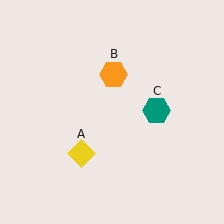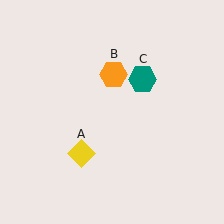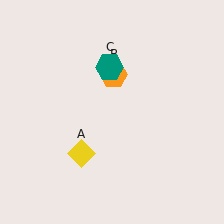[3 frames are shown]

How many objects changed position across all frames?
1 object changed position: teal hexagon (object C).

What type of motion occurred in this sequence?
The teal hexagon (object C) rotated counterclockwise around the center of the scene.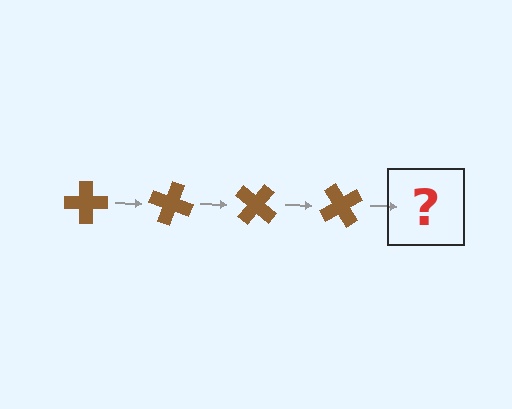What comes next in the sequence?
The next element should be a brown cross rotated 80 degrees.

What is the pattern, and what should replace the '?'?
The pattern is that the cross rotates 20 degrees each step. The '?' should be a brown cross rotated 80 degrees.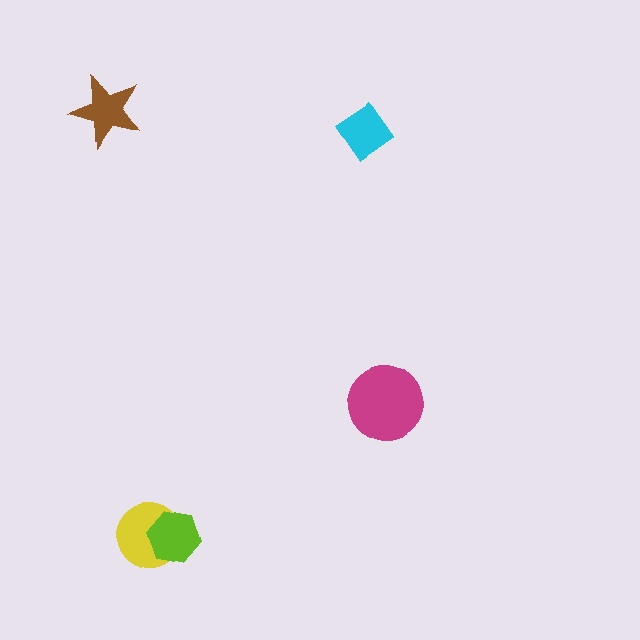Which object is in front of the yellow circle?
The lime hexagon is in front of the yellow circle.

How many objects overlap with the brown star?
0 objects overlap with the brown star.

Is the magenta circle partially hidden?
No, no other shape covers it.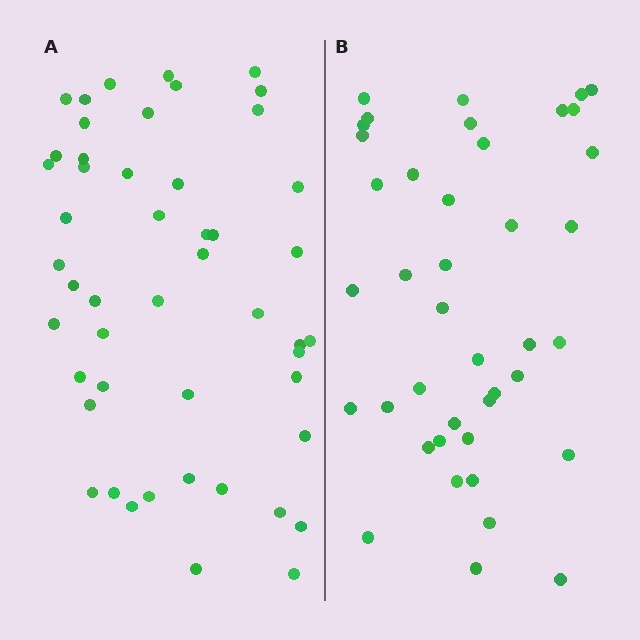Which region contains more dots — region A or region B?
Region A (the left region) has more dots.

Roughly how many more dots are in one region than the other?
Region A has roughly 8 or so more dots than region B.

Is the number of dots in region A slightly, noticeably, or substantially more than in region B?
Region A has only slightly more — the two regions are fairly close. The ratio is roughly 1.2 to 1.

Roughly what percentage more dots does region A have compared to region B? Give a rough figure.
About 20% more.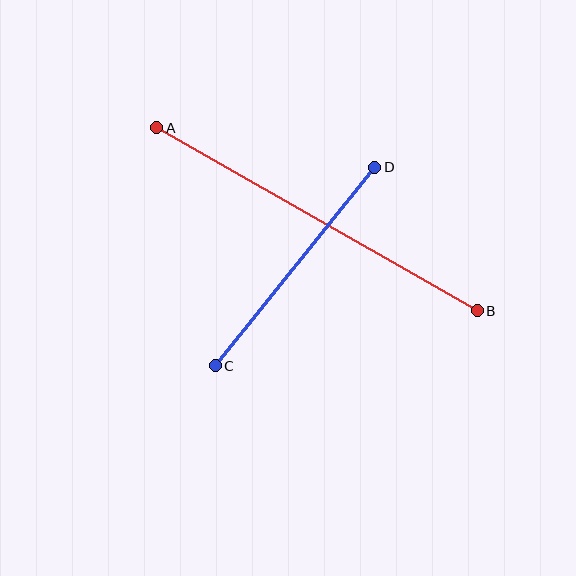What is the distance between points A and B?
The distance is approximately 369 pixels.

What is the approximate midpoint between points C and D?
The midpoint is at approximately (295, 266) pixels.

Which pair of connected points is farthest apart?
Points A and B are farthest apart.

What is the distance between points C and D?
The distance is approximately 255 pixels.